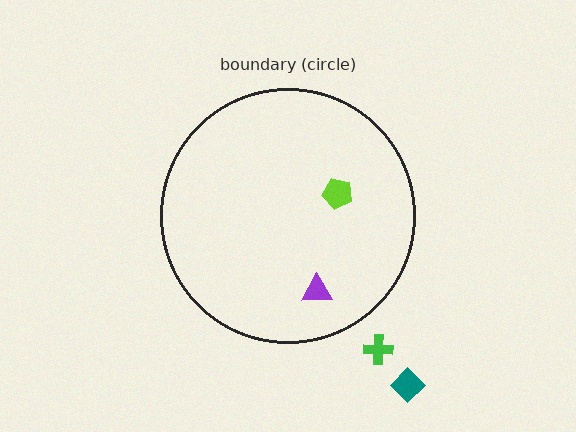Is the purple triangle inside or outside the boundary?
Inside.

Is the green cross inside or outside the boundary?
Outside.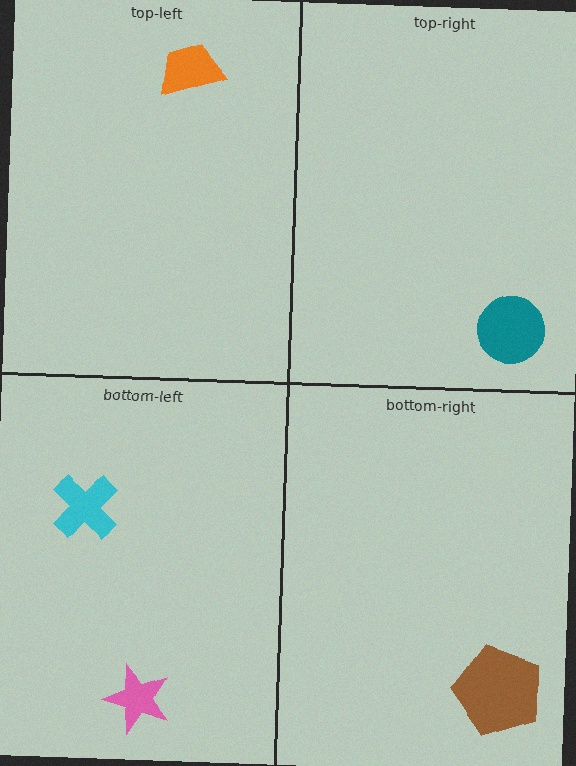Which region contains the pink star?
The bottom-left region.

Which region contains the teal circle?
The top-right region.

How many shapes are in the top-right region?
1.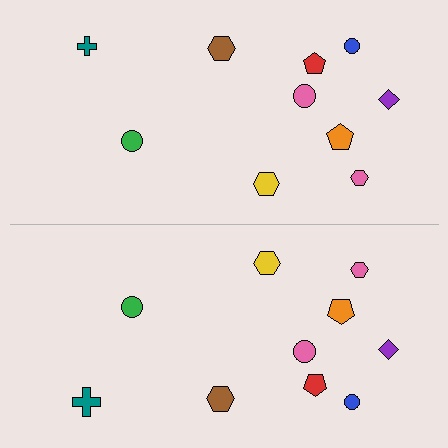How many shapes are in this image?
There are 20 shapes in this image.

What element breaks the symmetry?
The teal cross on the bottom side has a different size than its mirror counterpart.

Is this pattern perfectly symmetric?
No, the pattern is not perfectly symmetric. The teal cross on the bottom side has a different size than its mirror counterpart.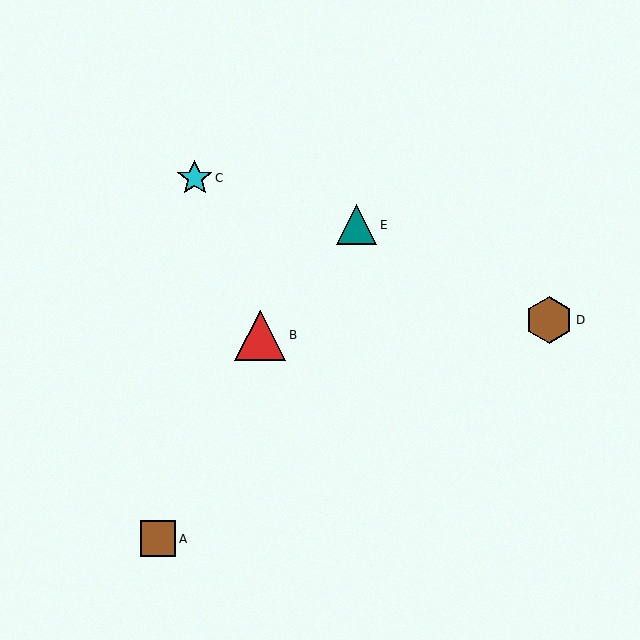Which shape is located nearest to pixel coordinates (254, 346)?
The red triangle (labeled B) at (260, 335) is nearest to that location.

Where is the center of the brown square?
The center of the brown square is at (158, 539).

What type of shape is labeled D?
Shape D is a brown hexagon.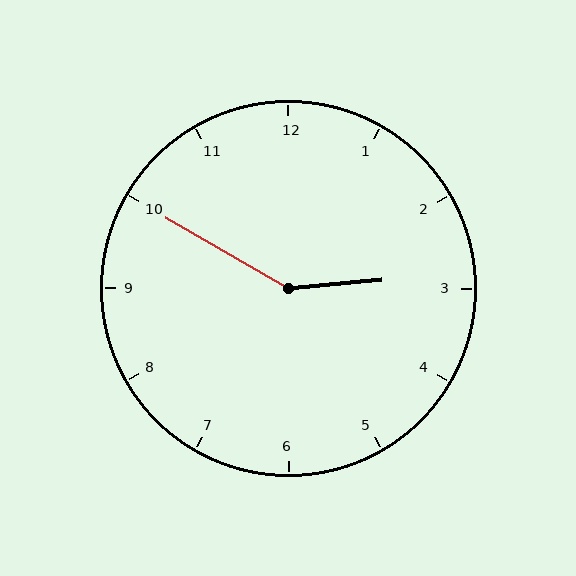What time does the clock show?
2:50.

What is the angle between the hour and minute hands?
Approximately 145 degrees.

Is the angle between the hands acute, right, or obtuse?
It is obtuse.